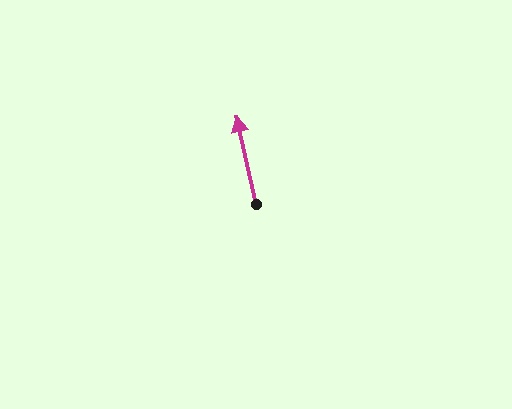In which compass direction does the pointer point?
North.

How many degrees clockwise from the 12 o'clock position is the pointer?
Approximately 348 degrees.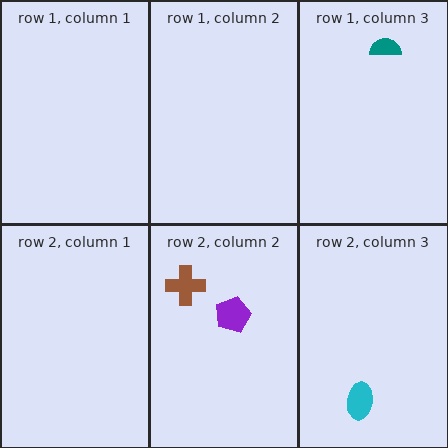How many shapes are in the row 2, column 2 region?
2.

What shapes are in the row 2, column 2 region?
The purple pentagon, the brown cross.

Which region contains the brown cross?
The row 2, column 2 region.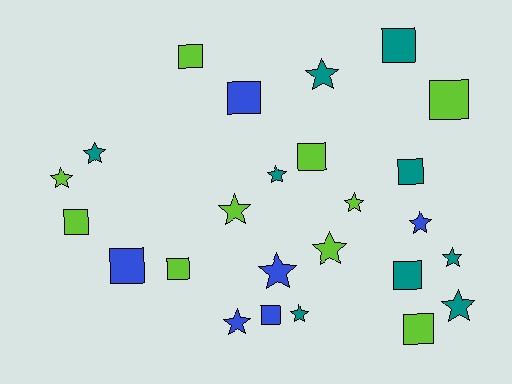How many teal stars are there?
There are 6 teal stars.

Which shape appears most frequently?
Star, with 13 objects.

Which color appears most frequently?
Lime, with 10 objects.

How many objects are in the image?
There are 25 objects.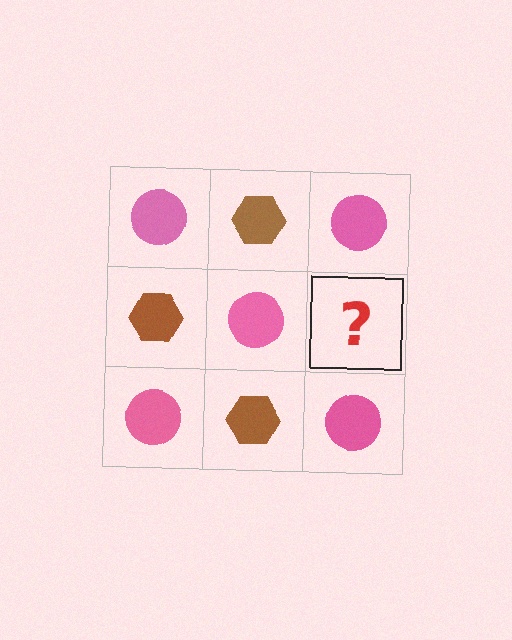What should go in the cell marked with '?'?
The missing cell should contain a brown hexagon.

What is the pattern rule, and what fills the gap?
The rule is that it alternates pink circle and brown hexagon in a checkerboard pattern. The gap should be filled with a brown hexagon.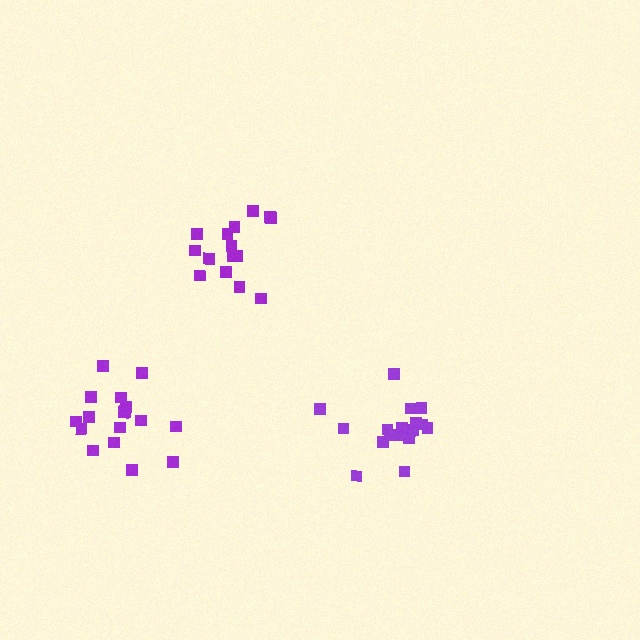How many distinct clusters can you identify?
There are 3 distinct clusters.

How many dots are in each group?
Group 1: 17 dots, Group 2: 15 dots, Group 3: 17 dots (49 total).